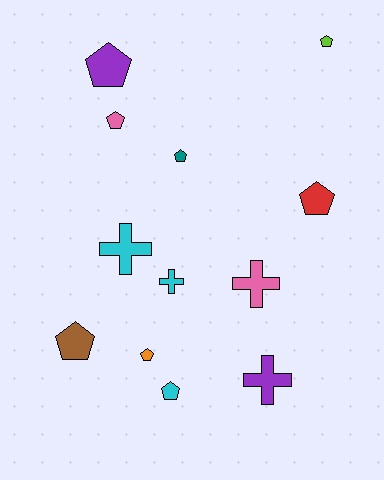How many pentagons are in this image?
There are 8 pentagons.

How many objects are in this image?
There are 12 objects.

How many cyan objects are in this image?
There are 3 cyan objects.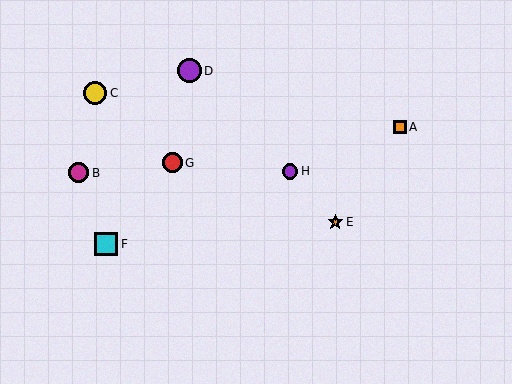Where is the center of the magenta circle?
The center of the magenta circle is at (79, 173).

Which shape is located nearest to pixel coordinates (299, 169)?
The purple circle (labeled H) at (290, 171) is nearest to that location.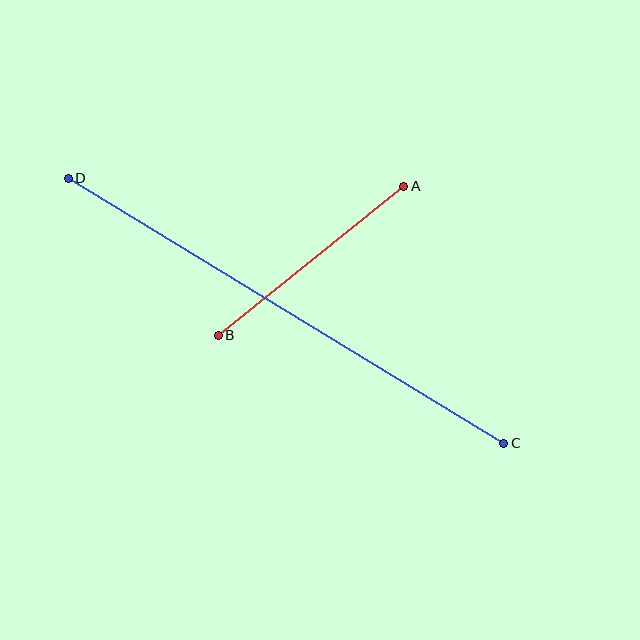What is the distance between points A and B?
The distance is approximately 238 pixels.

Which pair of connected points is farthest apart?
Points C and D are farthest apart.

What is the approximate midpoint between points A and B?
The midpoint is at approximately (311, 261) pixels.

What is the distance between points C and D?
The distance is approximately 510 pixels.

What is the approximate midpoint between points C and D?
The midpoint is at approximately (286, 311) pixels.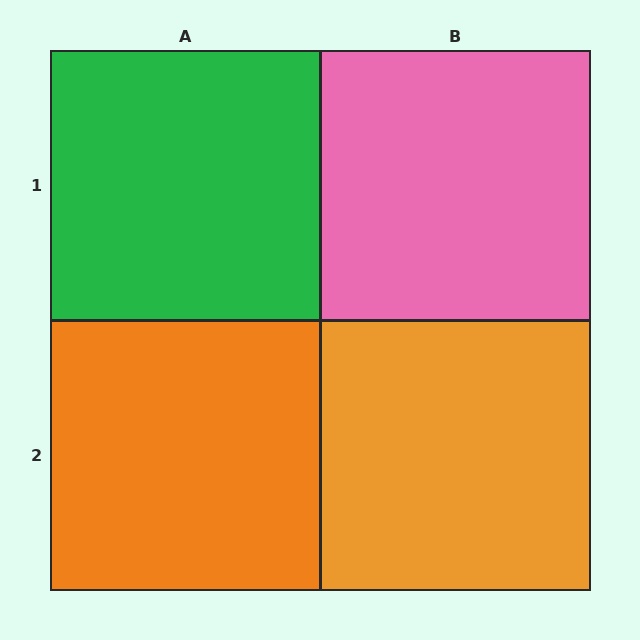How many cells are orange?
2 cells are orange.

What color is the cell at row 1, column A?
Green.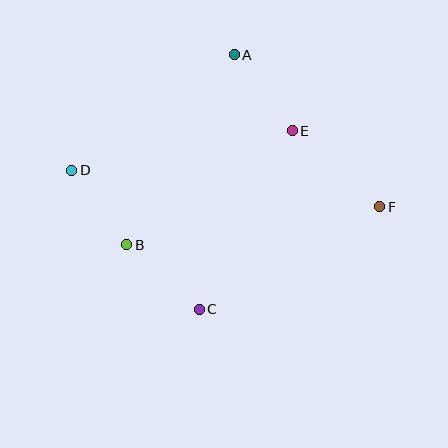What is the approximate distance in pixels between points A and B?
The distance between A and B is approximately 218 pixels.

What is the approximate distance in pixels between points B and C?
The distance between B and C is approximately 97 pixels.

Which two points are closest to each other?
Points B and D are closest to each other.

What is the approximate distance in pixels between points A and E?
The distance between A and E is approximately 96 pixels.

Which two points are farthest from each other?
Points D and F are farthest from each other.